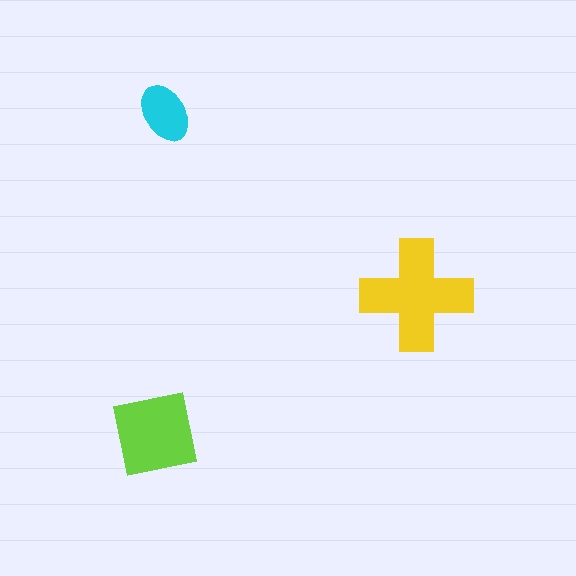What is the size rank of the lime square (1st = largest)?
2nd.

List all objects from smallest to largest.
The cyan ellipse, the lime square, the yellow cross.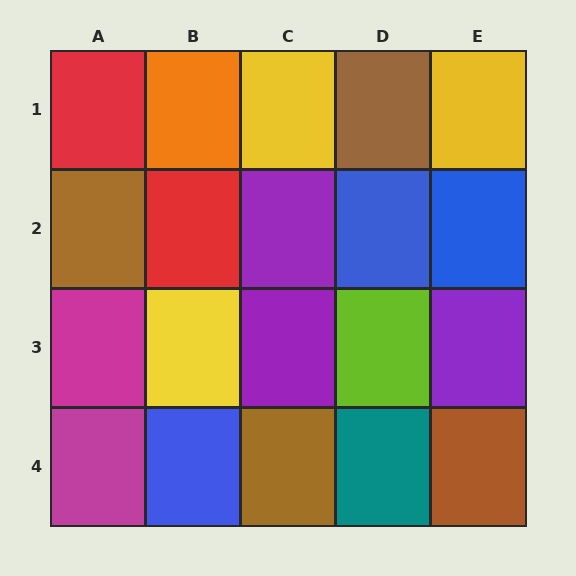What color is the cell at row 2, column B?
Red.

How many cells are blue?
3 cells are blue.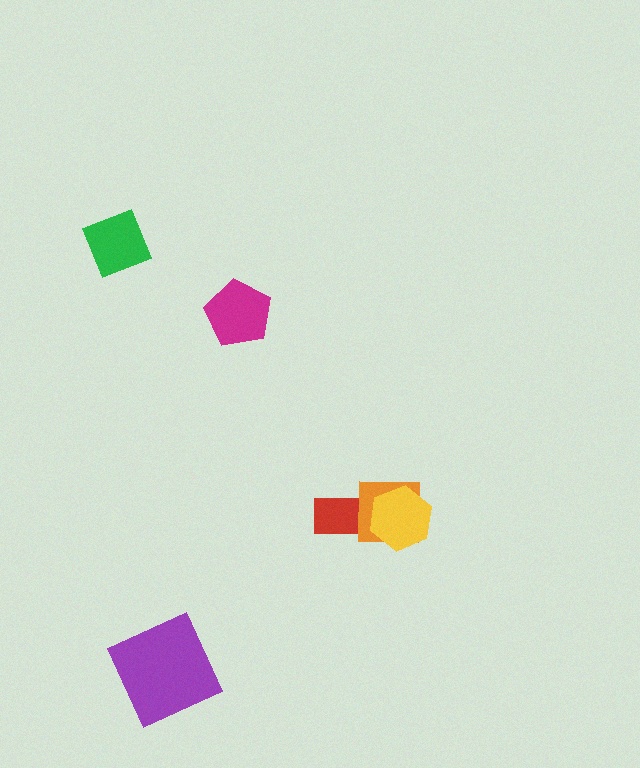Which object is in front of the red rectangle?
The orange square is in front of the red rectangle.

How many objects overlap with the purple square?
0 objects overlap with the purple square.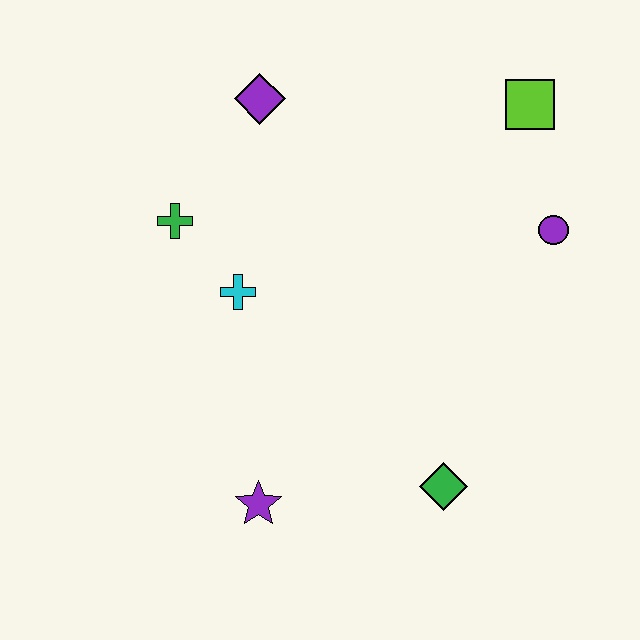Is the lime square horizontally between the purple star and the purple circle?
Yes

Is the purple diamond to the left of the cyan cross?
No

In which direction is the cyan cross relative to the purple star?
The cyan cross is above the purple star.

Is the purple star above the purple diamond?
No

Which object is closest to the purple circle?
The lime square is closest to the purple circle.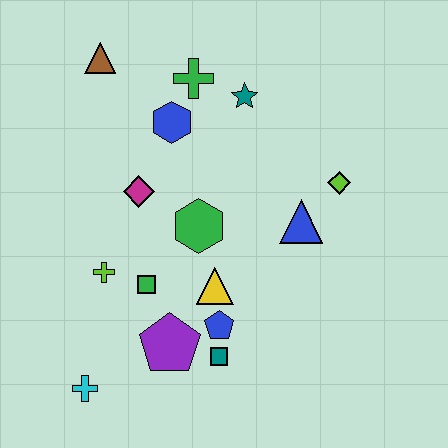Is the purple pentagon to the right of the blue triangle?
No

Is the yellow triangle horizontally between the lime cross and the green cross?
No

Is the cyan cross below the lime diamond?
Yes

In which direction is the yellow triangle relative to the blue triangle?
The yellow triangle is to the left of the blue triangle.